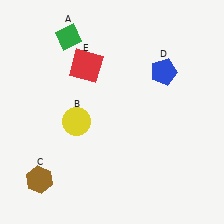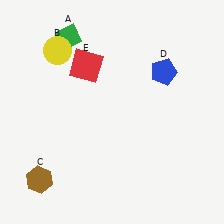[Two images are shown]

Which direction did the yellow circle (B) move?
The yellow circle (B) moved up.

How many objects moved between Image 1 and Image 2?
1 object moved between the two images.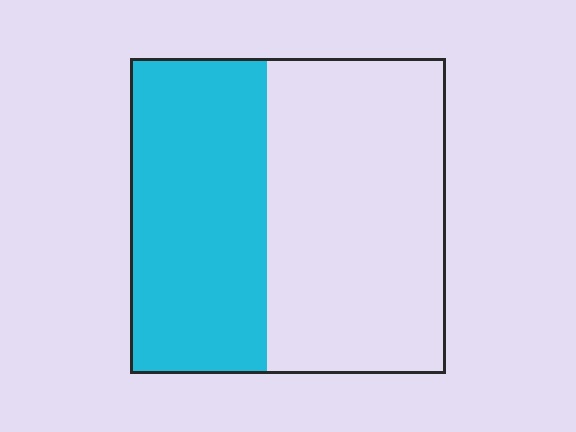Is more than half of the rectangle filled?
No.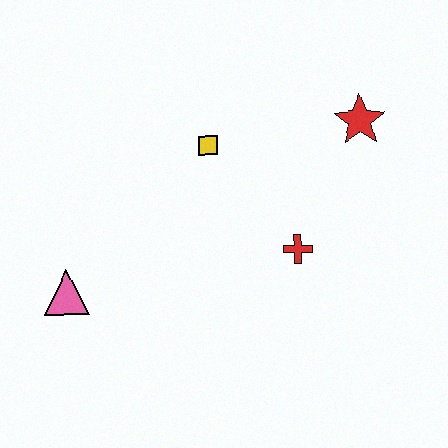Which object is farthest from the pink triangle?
The red star is farthest from the pink triangle.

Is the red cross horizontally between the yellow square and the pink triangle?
No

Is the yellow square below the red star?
Yes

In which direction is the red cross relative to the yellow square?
The red cross is below the yellow square.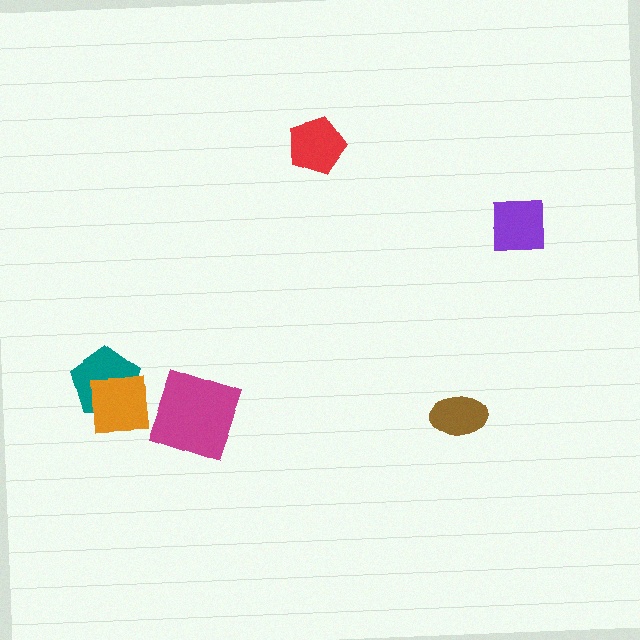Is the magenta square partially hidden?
No, no other shape covers it.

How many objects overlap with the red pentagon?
0 objects overlap with the red pentagon.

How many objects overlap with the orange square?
1 object overlaps with the orange square.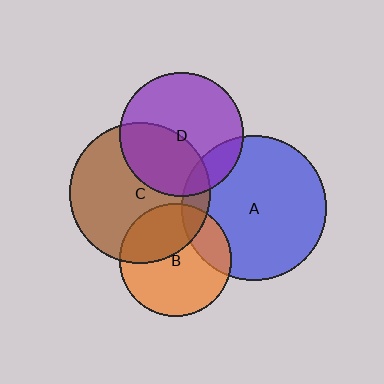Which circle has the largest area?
Circle A (blue).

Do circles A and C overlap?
Yes.